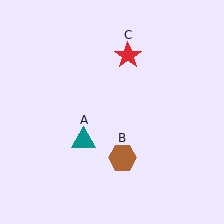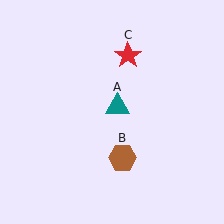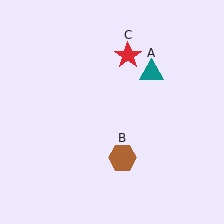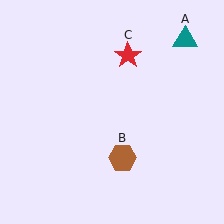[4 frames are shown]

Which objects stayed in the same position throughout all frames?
Brown hexagon (object B) and red star (object C) remained stationary.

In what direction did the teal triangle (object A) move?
The teal triangle (object A) moved up and to the right.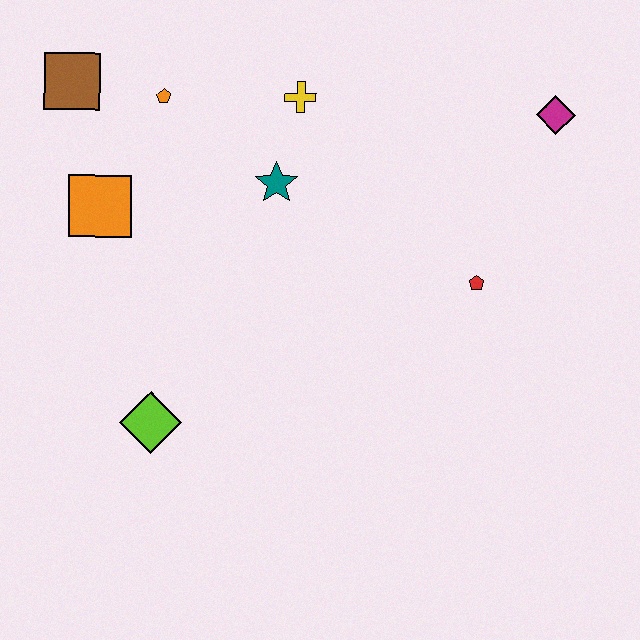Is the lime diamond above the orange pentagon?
No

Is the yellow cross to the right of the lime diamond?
Yes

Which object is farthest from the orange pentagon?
The magenta diamond is farthest from the orange pentagon.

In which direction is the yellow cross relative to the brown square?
The yellow cross is to the right of the brown square.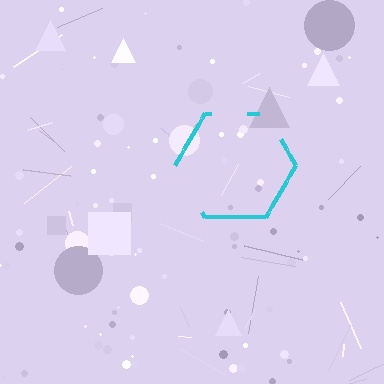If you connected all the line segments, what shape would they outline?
They would outline a hexagon.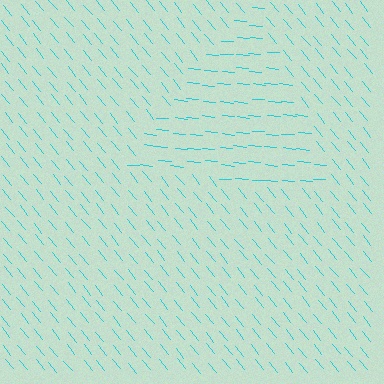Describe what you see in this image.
The image is filled with small cyan line segments. A triangle region in the image has lines oriented differently from the surrounding lines, creating a visible texture boundary.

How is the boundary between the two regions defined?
The boundary is defined purely by a change in line orientation (approximately 45 degrees difference). All lines are the same color and thickness.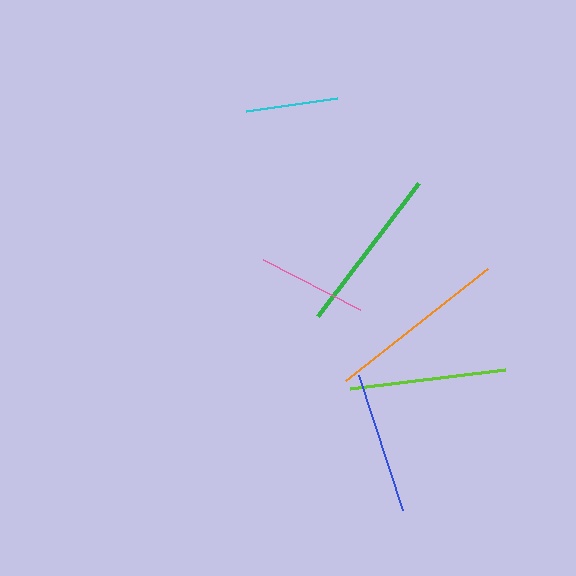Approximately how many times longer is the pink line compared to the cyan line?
The pink line is approximately 1.2 times the length of the cyan line.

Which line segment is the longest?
The orange line is the longest at approximately 181 pixels.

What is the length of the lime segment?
The lime segment is approximately 156 pixels long.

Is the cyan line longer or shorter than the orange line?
The orange line is longer than the cyan line.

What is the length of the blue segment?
The blue segment is approximately 142 pixels long.